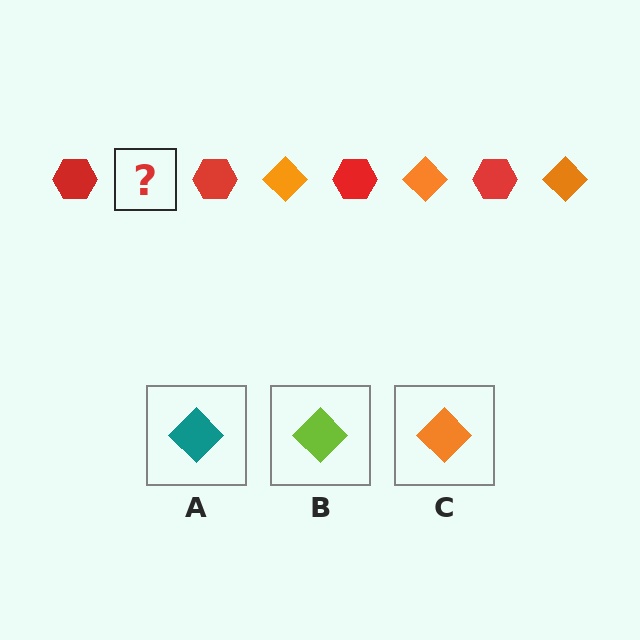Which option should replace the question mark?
Option C.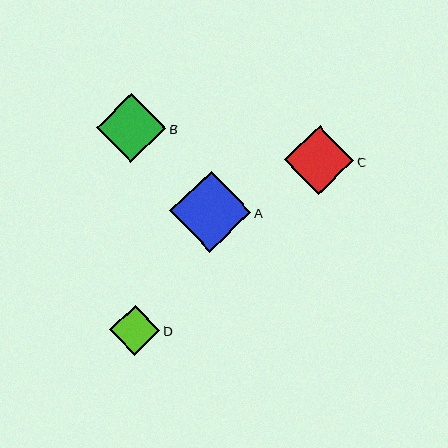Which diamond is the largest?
Diamond A is the largest with a size of approximately 81 pixels.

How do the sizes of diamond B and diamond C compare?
Diamond B and diamond C are approximately the same size.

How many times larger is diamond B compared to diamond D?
Diamond B is approximately 1.4 times the size of diamond D.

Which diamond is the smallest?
Diamond D is the smallest with a size of approximately 50 pixels.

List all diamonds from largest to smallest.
From largest to smallest: A, B, C, D.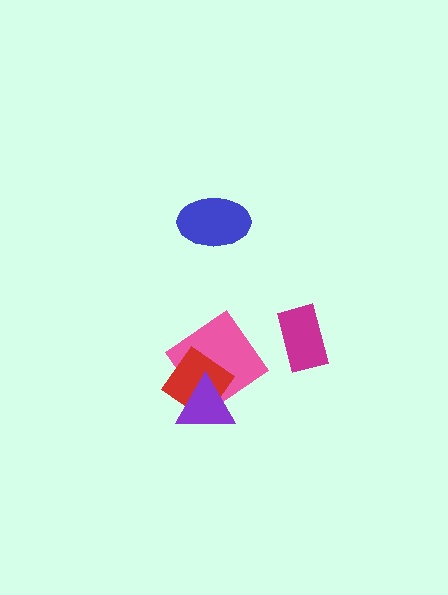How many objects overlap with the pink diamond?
2 objects overlap with the pink diamond.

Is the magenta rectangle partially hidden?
No, no other shape covers it.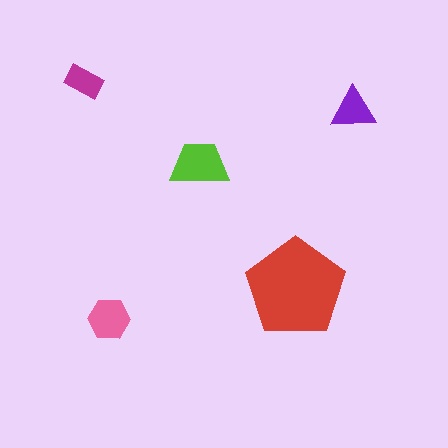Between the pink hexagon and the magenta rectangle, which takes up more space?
The pink hexagon.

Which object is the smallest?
The magenta rectangle.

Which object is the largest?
The red pentagon.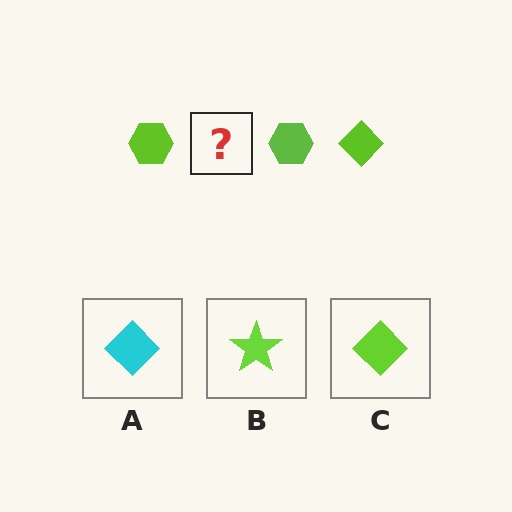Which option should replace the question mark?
Option C.